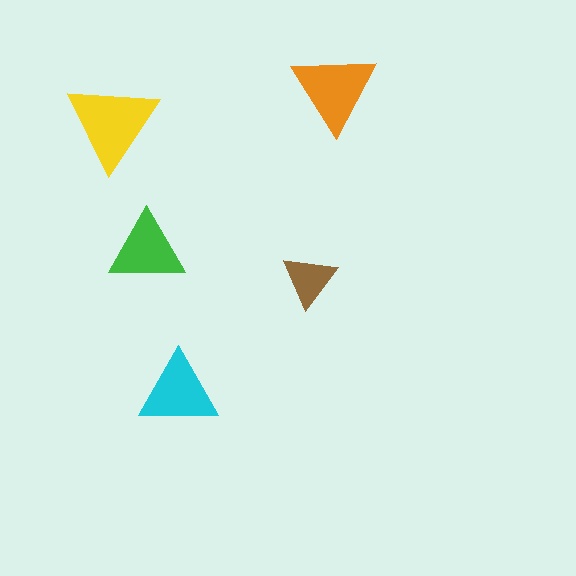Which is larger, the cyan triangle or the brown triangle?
The cyan one.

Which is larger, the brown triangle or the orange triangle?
The orange one.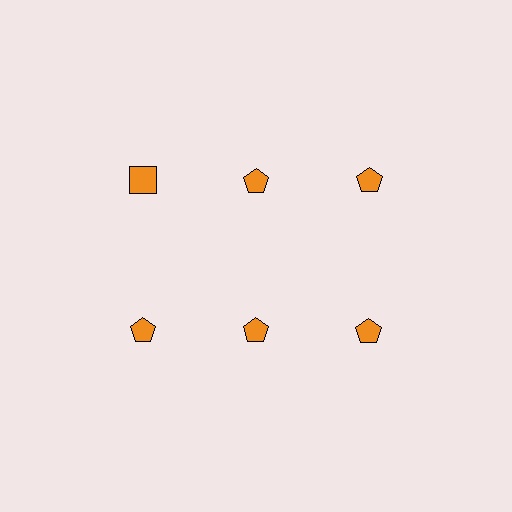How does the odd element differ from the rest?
It has a different shape: square instead of pentagon.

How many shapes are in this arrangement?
There are 6 shapes arranged in a grid pattern.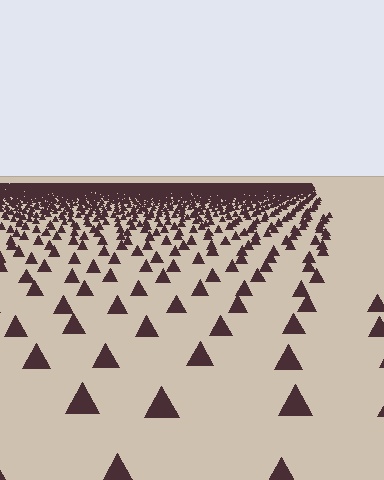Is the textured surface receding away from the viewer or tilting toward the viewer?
The surface is receding away from the viewer. Texture elements get smaller and denser toward the top.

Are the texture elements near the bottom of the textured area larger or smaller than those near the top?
Larger. Near the bottom, elements are closer to the viewer and appear at a bigger on-screen size.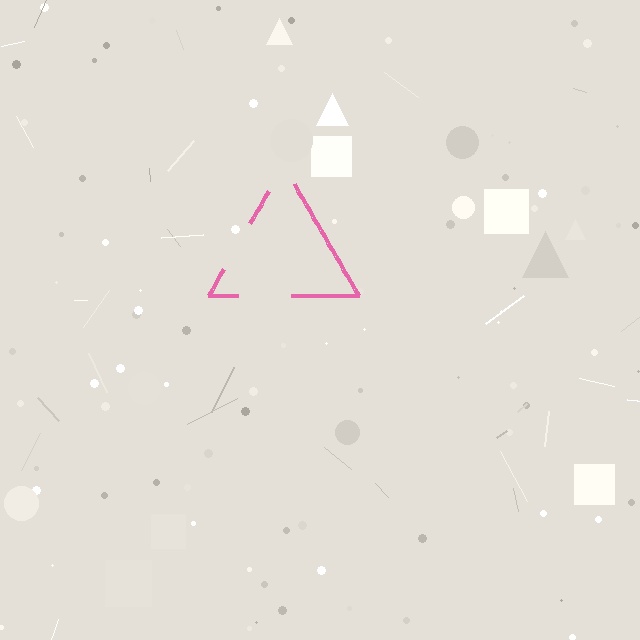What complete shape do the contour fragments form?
The contour fragments form a triangle.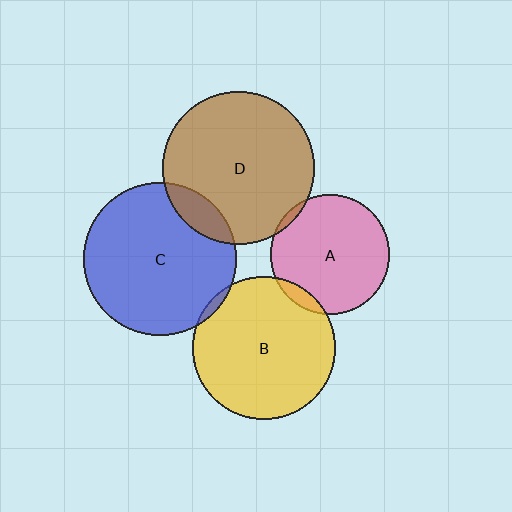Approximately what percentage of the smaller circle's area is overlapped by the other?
Approximately 5%.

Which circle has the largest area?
Circle C (blue).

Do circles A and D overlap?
Yes.